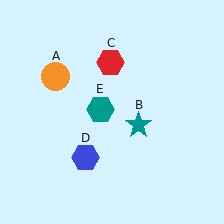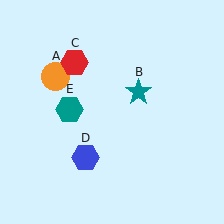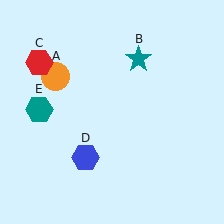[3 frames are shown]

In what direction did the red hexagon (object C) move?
The red hexagon (object C) moved left.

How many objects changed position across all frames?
3 objects changed position: teal star (object B), red hexagon (object C), teal hexagon (object E).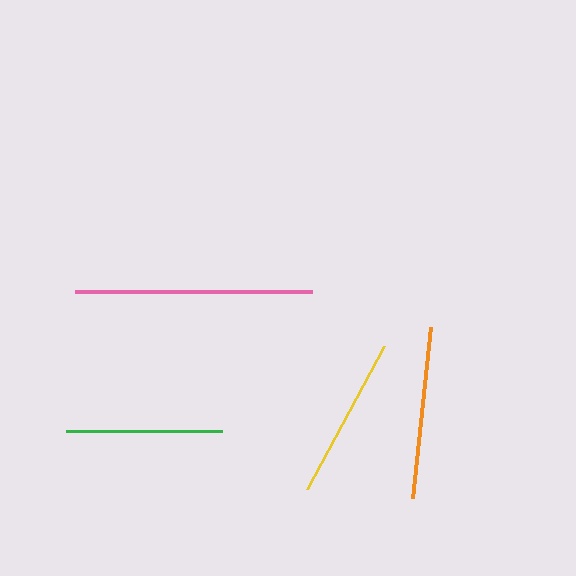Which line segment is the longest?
The pink line is the longest at approximately 236 pixels.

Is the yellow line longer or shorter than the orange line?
The orange line is longer than the yellow line.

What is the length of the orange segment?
The orange segment is approximately 171 pixels long.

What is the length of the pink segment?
The pink segment is approximately 236 pixels long.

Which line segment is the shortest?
The green line is the shortest at approximately 157 pixels.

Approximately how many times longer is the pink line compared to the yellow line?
The pink line is approximately 1.5 times the length of the yellow line.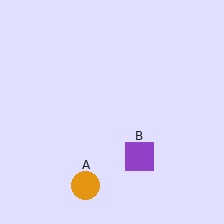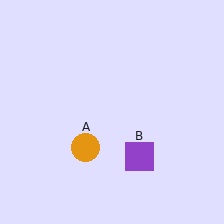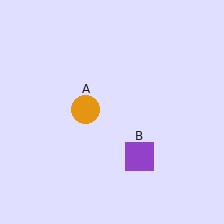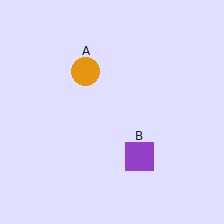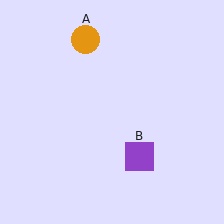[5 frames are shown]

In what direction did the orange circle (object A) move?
The orange circle (object A) moved up.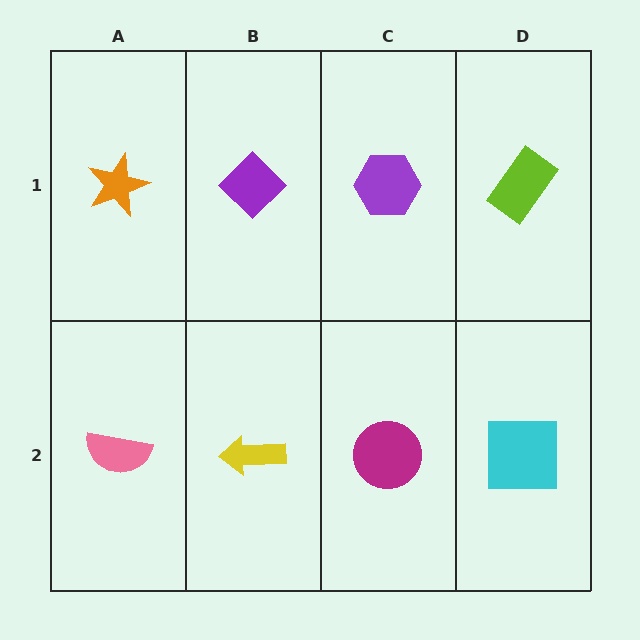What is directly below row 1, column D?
A cyan square.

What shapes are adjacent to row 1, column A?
A pink semicircle (row 2, column A), a purple diamond (row 1, column B).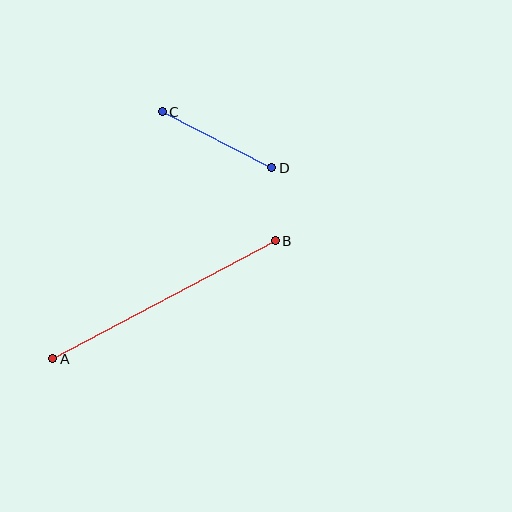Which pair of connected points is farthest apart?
Points A and B are farthest apart.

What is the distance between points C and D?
The distance is approximately 123 pixels.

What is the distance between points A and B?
The distance is approximately 252 pixels.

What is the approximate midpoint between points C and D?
The midpoint is at approximately (217, 140) pixels.